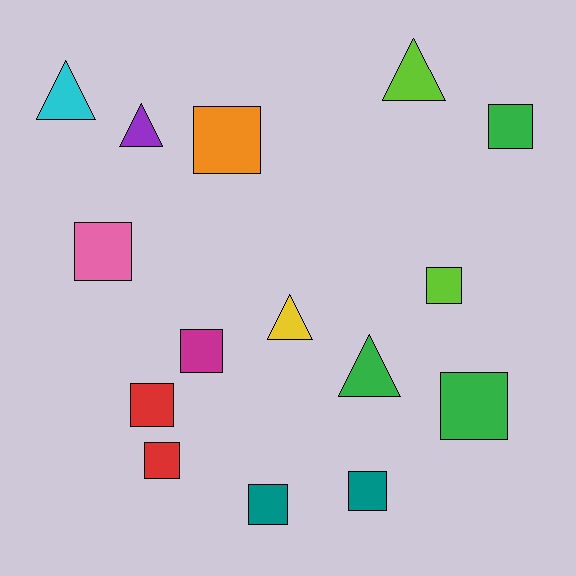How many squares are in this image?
There are 10 squares.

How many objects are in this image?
There are 15 objects.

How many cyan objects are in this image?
There is 1 cyan object.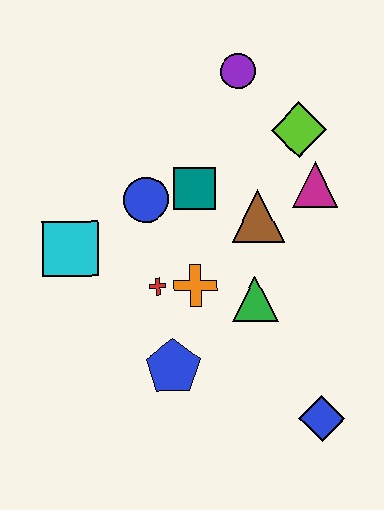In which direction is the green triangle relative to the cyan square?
The green triangle is to the right of the cyan square.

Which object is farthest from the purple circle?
The blue diamond is farthest from the purple circle.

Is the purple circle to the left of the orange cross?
No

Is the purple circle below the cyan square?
No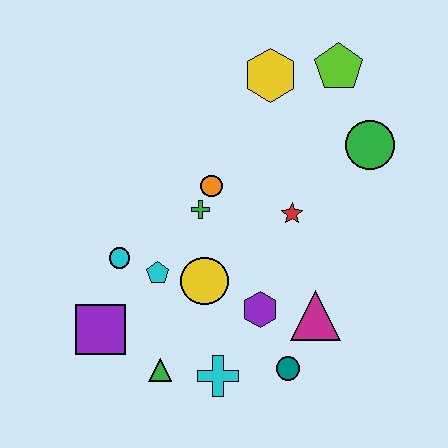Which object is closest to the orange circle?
The green cross is closest to the orange circle.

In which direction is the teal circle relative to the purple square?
The teal circle is to the right of the purple square.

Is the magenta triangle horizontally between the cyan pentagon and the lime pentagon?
Yes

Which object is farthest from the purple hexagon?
The lime pentagon is farthest from the purple hexagon.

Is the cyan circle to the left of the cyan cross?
Yes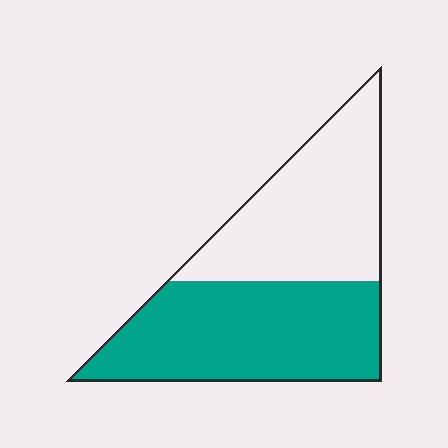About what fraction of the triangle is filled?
About one half (1/2).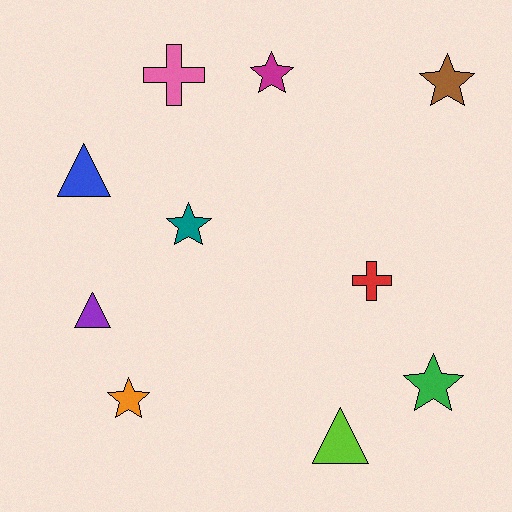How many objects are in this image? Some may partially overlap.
There are 10 objects.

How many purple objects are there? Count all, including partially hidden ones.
There is 1 purple object.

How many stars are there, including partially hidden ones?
There are 5 stars.